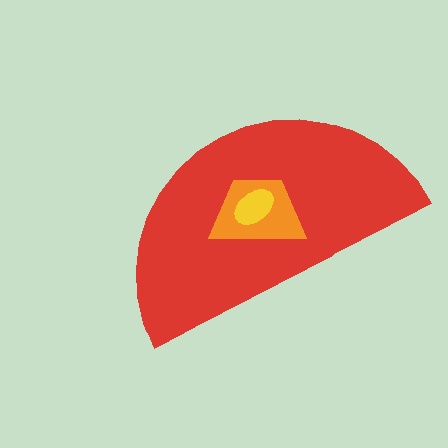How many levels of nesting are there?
3.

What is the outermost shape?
The red semicircle.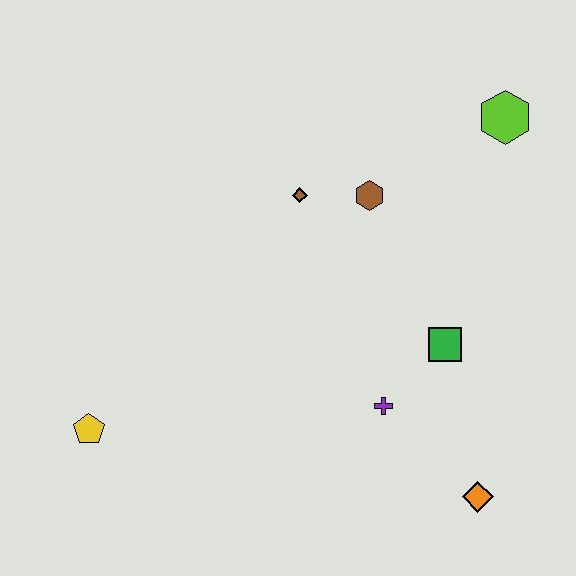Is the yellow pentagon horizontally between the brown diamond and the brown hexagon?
No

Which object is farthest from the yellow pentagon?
The lime hexagon is farthest from the yellow pentagon.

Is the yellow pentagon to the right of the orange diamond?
No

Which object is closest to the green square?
The purple cross is closest to the green square.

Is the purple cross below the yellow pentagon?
No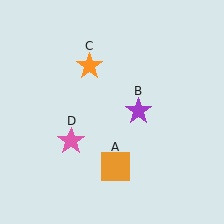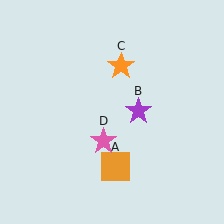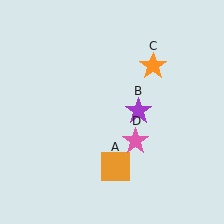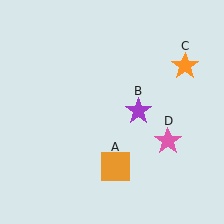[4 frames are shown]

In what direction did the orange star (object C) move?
The orange star (object C) moved right.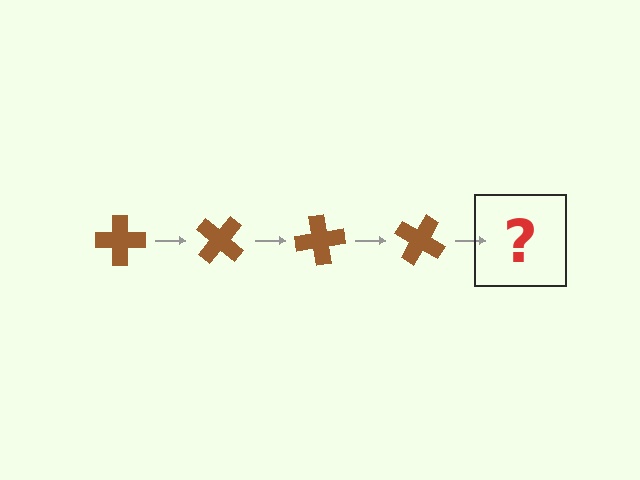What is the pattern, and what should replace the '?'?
The pattern is that the cross rotates 40 degrees each step. The '?' should be a brown cross rotated 160 degrees.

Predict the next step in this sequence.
The next step is a brown cross rotated 160 degrees.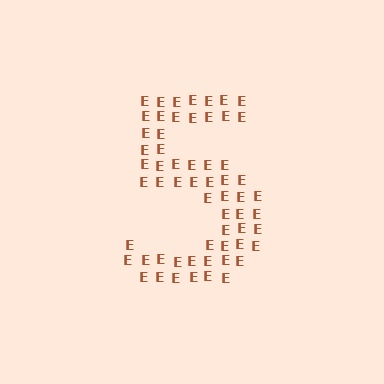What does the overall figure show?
The overall figure shows the digit 5.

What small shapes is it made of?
It is made of small letter E's.